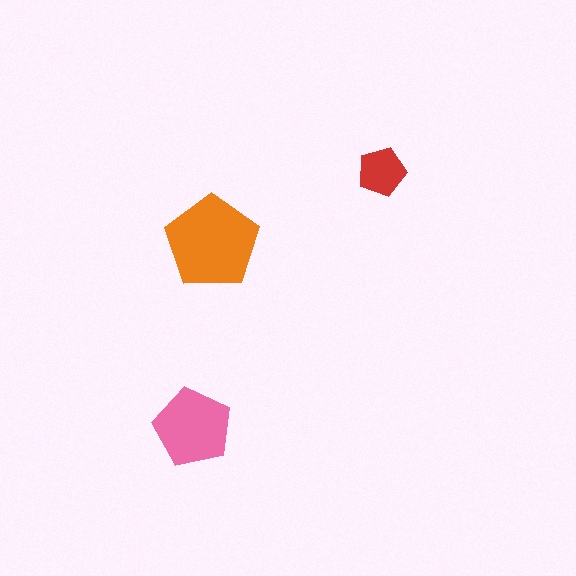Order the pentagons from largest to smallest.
the orange one, the pink one, the red one.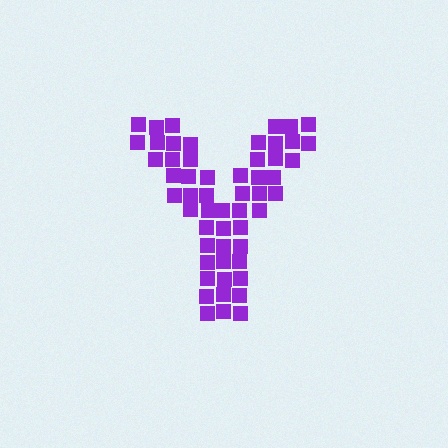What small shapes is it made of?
It is made of small squares.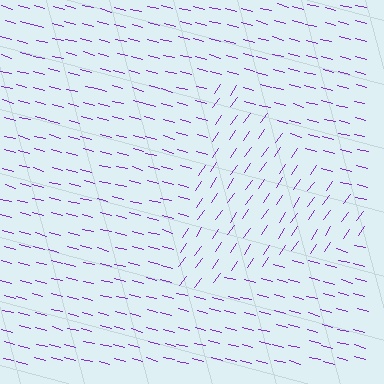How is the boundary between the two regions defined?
The boundary is defined purely by a change in line orientation (approximately 70 degrees difference). All lines are the same color and thickness.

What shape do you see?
I see a triangle.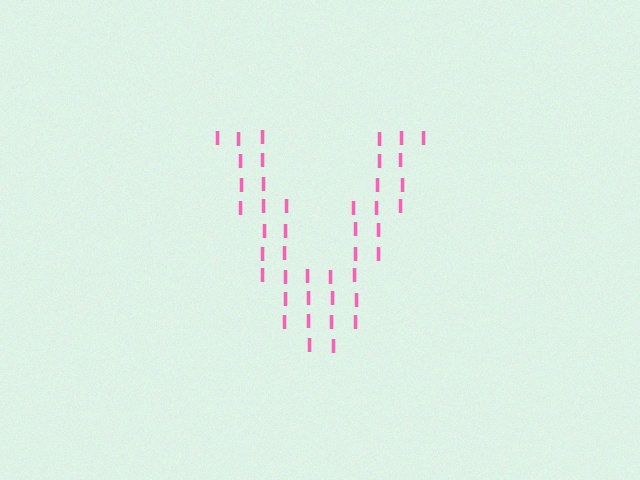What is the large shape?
The large shape is the letter V.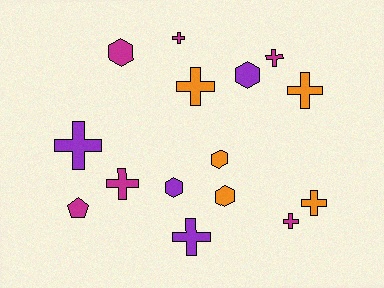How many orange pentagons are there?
There are no orange pentagons.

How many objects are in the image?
There are 15 objects.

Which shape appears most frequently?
Cross, with 9 objects.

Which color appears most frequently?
Magenta, with 6 objects.